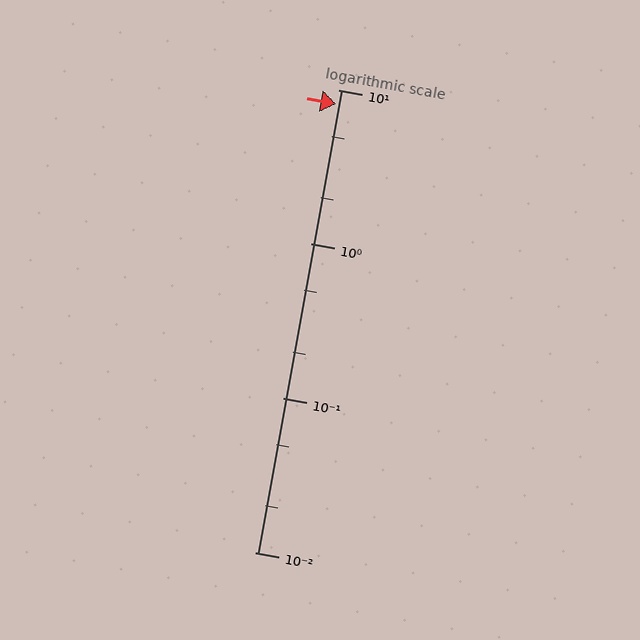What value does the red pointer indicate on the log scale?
The pointer indicates approximately 8.1.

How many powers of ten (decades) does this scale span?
The scale spans 3 decades, from 0.01 to 10.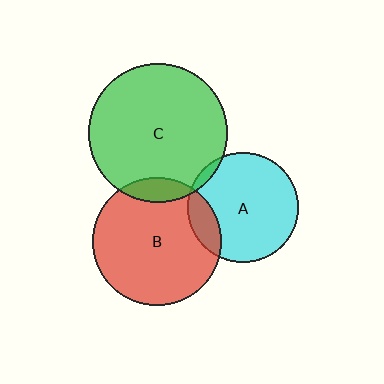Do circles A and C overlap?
Yes.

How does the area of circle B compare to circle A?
Approximately 1.3 times.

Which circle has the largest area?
Circle C (green).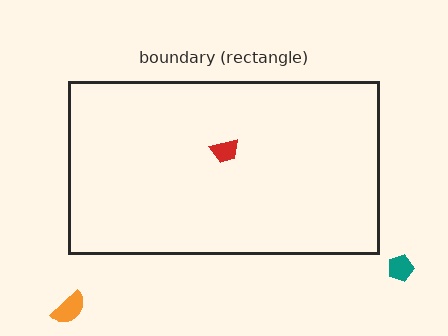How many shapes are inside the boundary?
1 inside, 2 outside.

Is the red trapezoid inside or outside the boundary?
Inside.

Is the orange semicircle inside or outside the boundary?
Outside.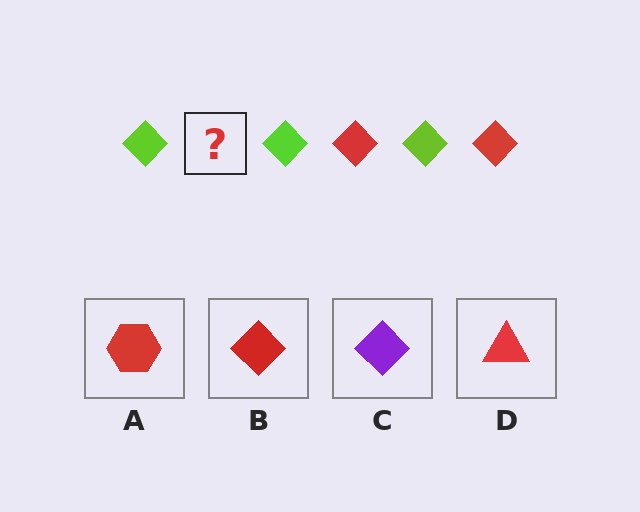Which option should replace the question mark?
Option B.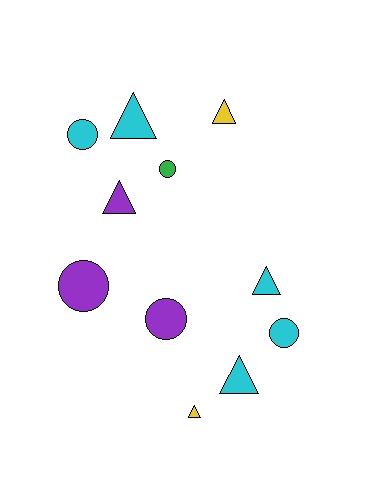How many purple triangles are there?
There is 1 purple triangle.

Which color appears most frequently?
Cyan, with 5 objects.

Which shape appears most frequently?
Triangle, with 6 objects.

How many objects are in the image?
There are 11 objects.